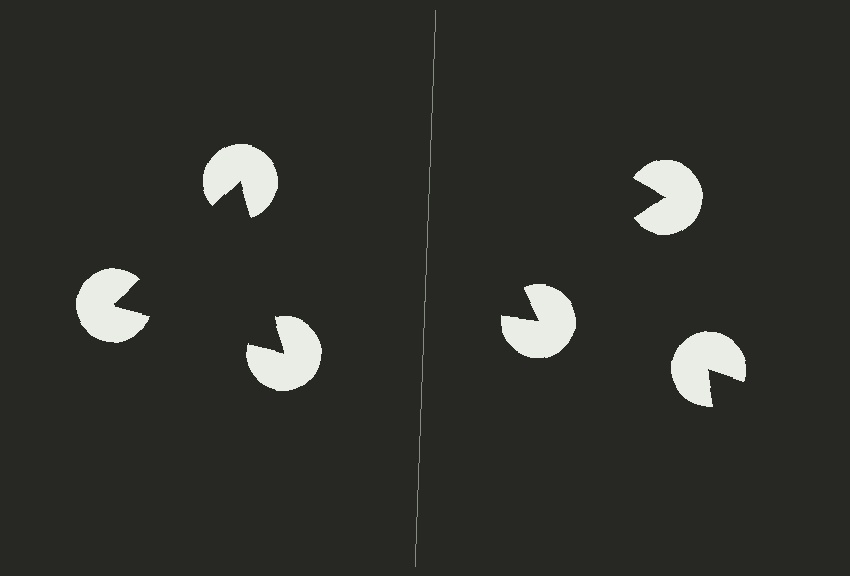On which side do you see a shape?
An illusory triangle appears on the left side. On the right side the wedge cuts are rotated, so no coherent shape forms.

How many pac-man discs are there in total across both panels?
6 — 3 on each side.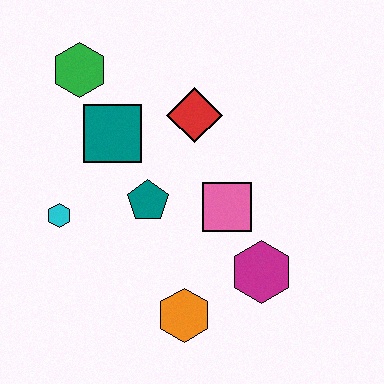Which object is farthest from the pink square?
The green hexagon is farthest from the pink square.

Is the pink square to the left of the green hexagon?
No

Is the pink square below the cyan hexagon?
No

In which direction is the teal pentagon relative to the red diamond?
The teal pentagon is below the red diamond.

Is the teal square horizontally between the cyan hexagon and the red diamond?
Yes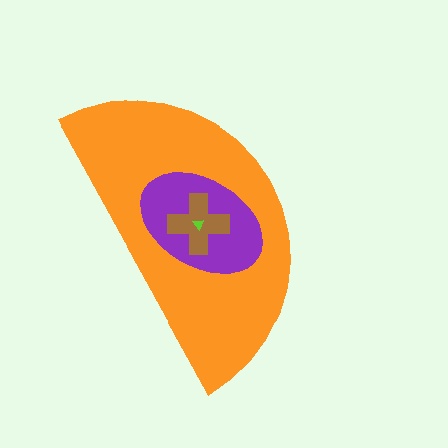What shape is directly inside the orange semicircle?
The purple ellipse.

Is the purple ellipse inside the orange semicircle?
Yes.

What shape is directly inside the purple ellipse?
The brown cross.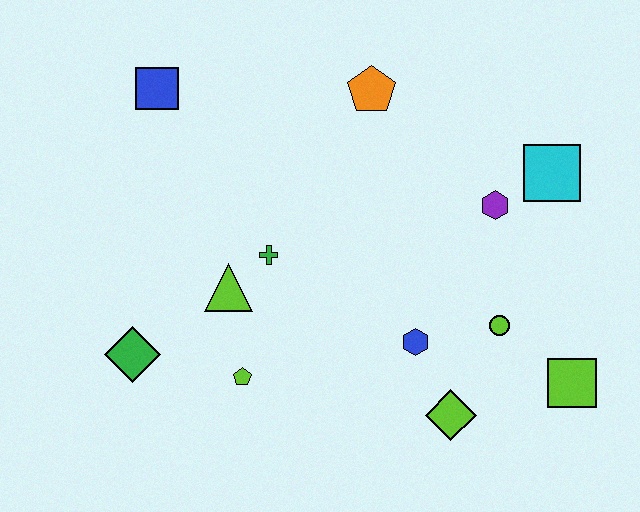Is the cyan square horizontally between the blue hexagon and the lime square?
Yes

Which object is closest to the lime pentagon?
The lime triangle is closest to the lime pentagon.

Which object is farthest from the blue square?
The lime square is farthest from the blue square.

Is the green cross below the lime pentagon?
No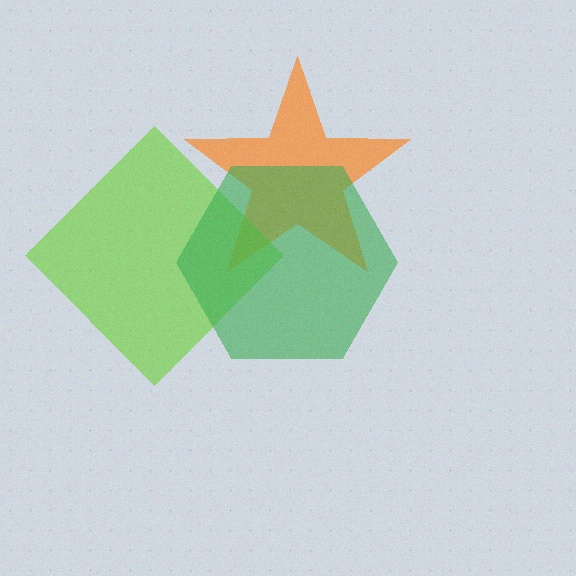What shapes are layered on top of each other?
The layered shapes are: an orange star, a lime diamond, a green hexagon.